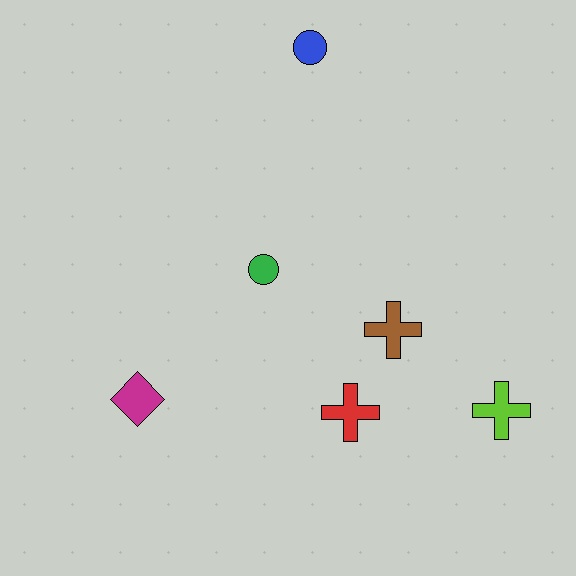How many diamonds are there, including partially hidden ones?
There is 1 diamond.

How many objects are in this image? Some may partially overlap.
There are 6 objects.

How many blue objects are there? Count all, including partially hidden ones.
There is 1 blue object.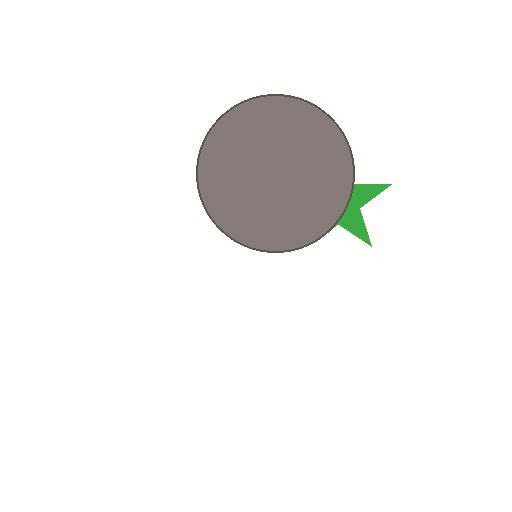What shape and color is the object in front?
The object in front is a gray circle.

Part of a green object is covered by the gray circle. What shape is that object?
It is a star.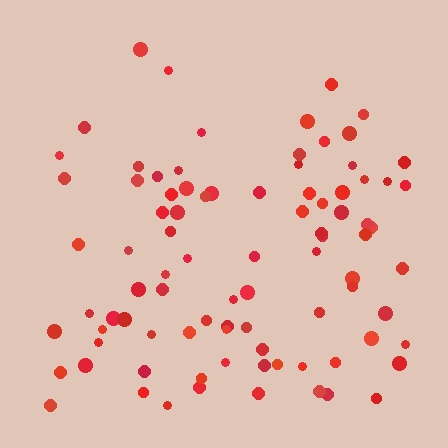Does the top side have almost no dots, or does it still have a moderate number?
Still a moderate number, just noticeably fewer than the bottom.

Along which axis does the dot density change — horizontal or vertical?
Vertical.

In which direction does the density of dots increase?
From top to bottom, with the bottom side densest.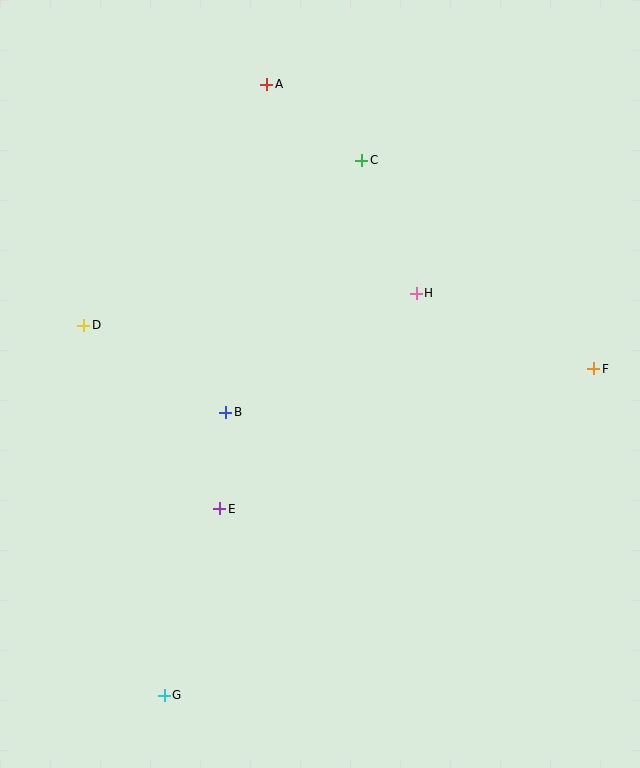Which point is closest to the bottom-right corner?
Point F is closest to the bottom-right corner.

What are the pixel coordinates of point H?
Point H is at (416, 293).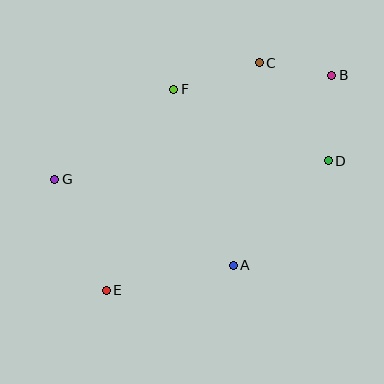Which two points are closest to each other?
Points B and C are closest to each other.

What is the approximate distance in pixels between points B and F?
The distance between B and F is approximately 159 pixels.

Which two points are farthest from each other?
Points B and E are farthest from each other.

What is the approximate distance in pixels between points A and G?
The distance between A and G is approximately 198 pixels.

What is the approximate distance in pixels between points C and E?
The distance between C and E is approximately 274 pixels.